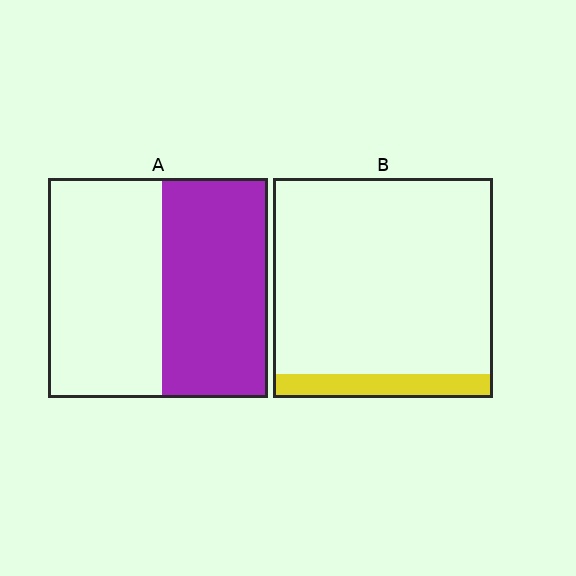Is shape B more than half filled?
No.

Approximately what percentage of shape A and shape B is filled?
A is approximately 50% and B is approximately 10%.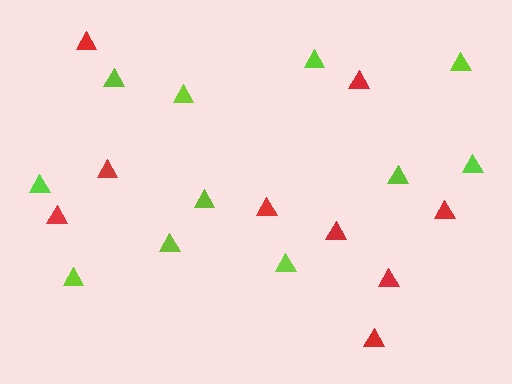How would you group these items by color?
There are 2 groups: one group of lime triangles (11) and one group of red triangles (9).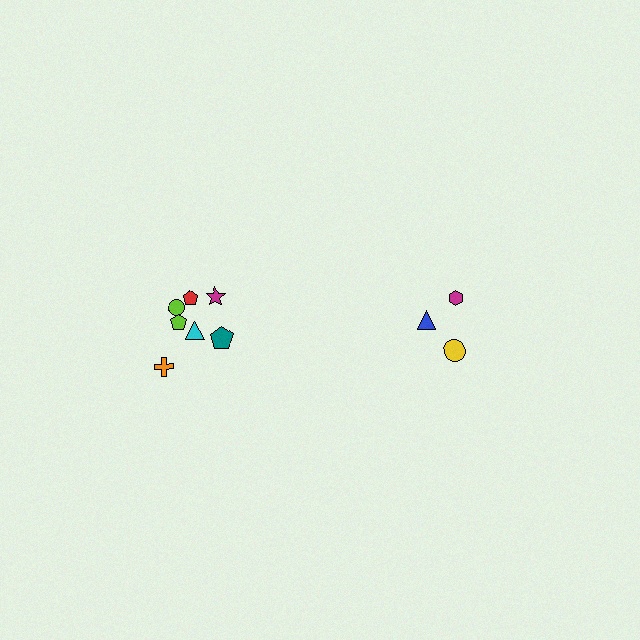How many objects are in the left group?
There are 7 objects.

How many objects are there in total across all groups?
There are 10 objects.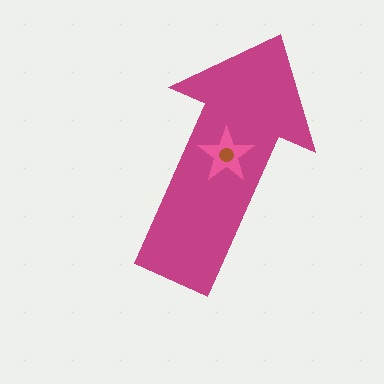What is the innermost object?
The brown circle.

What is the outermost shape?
The magenta arrow.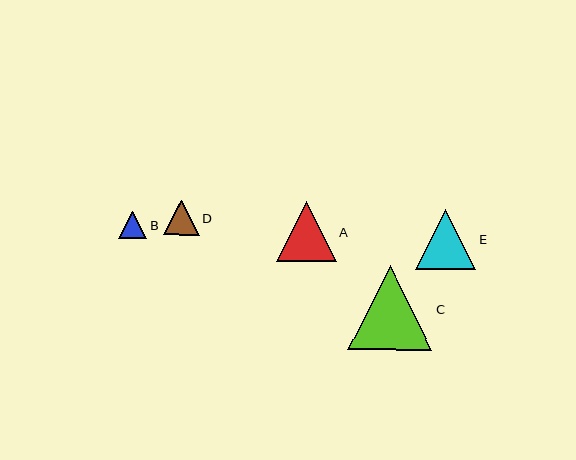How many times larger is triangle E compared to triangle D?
Triangle E is approximately 1.7 times the size of triangle D.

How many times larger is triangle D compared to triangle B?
Triangle D is approximately 1.3 times the size of triangle B.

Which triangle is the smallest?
Triangle B is the smallest with a size of approximately 28 pixels.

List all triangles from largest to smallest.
From largest to smallest: C, A, E, D, B.